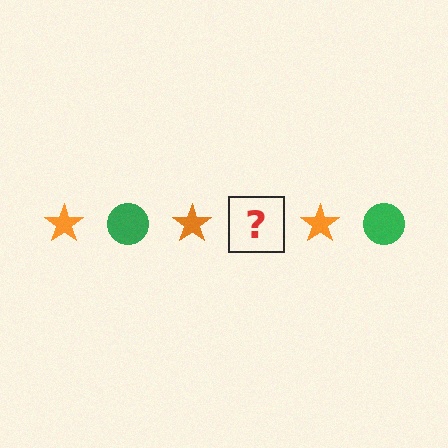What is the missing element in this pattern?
The missing element is a green circle.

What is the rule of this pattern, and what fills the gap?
The rule is that the pattern alternates between orange star and green circle. The gap should be filled with a green circle.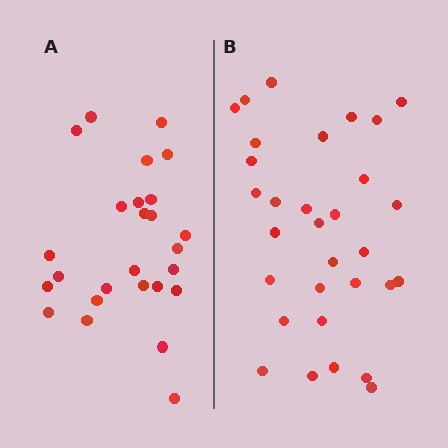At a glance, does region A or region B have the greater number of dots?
Region B (the right region) has more dots.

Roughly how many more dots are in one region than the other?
Region B has about 5 more dots than region A.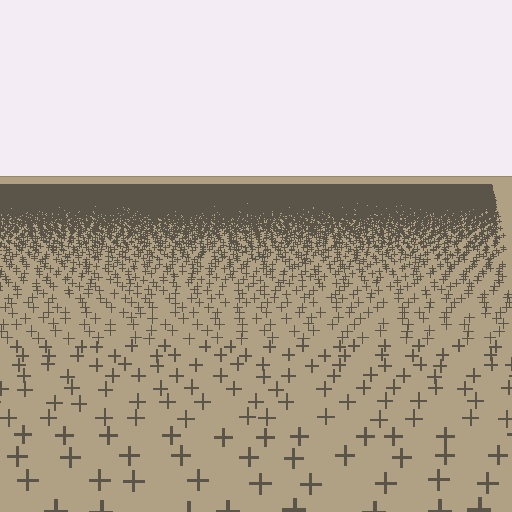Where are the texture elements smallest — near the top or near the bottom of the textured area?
Near the top.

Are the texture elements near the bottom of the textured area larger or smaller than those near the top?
Larger. Near the bottom, elements are closer to the viewer and appear at a bigger on-screen size.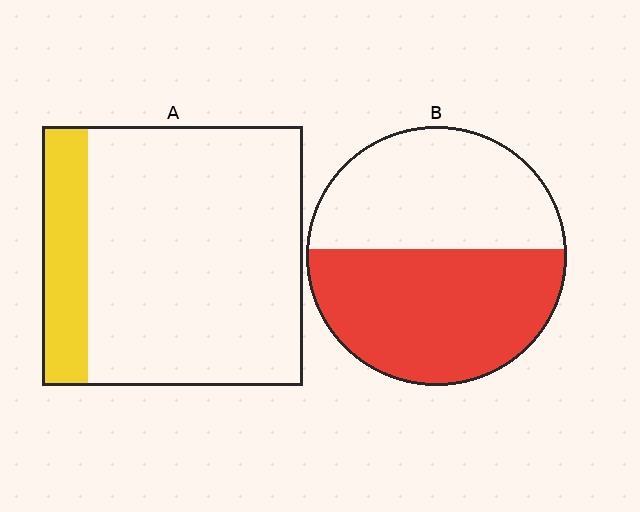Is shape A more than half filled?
No.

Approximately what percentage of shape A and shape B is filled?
A is approximately 20% and B is approximately 55%.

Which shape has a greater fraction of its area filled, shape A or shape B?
Shape B.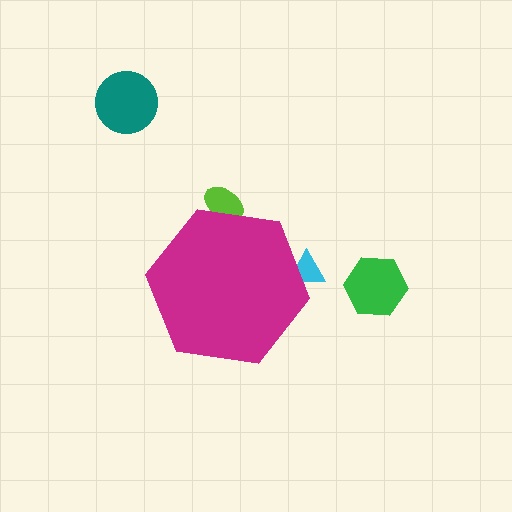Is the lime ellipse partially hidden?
Yes, the lime ellipse is partially hidden behind the magenta hexagon.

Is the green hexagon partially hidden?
No, the green hexagon is fully visible.